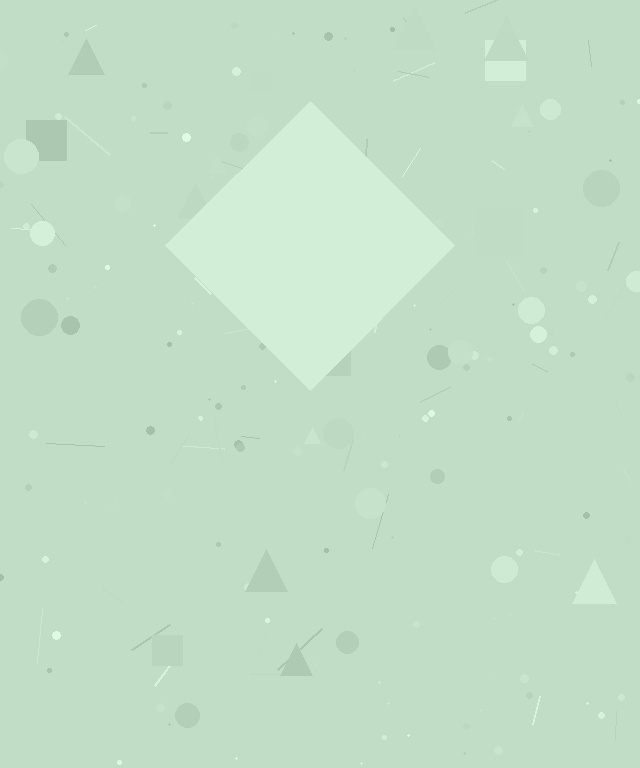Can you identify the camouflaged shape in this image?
The camouflaged shape is a diamond.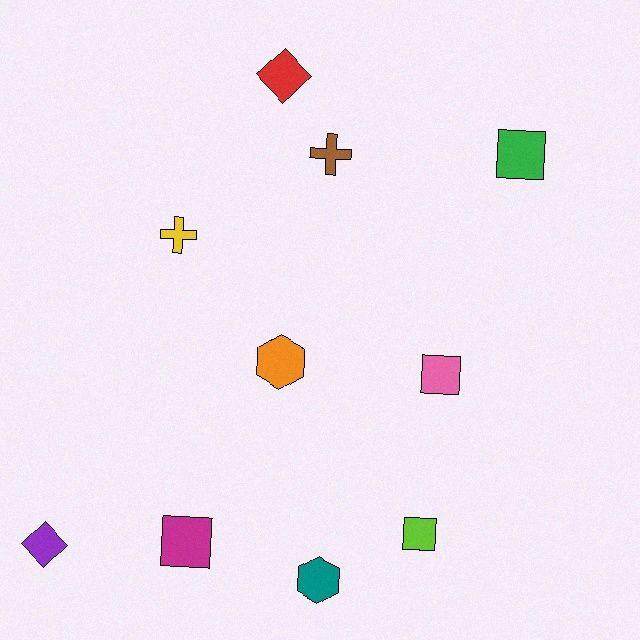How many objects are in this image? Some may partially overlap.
There are 10 objects.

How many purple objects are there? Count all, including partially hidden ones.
There is 1 purple object.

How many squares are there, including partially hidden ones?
There are 4 squares.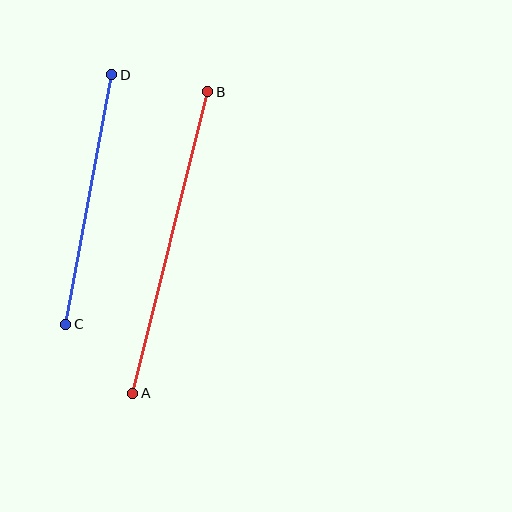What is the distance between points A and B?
The distance is approximately 310 pixels.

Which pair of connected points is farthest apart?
Points A and B are farthest apart.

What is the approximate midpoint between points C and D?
The midpoint is at approximately (89, 199) pixels.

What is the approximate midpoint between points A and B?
The midpoint is at approximately (170, 242) pixels.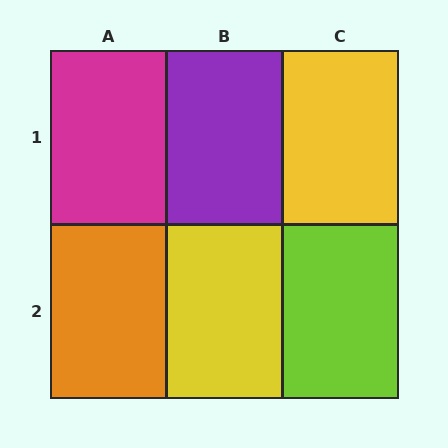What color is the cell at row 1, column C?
Yellow.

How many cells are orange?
1 cell is orange.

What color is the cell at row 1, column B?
Purple.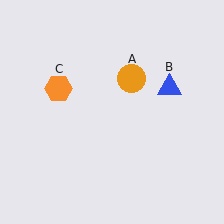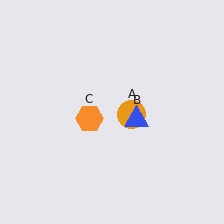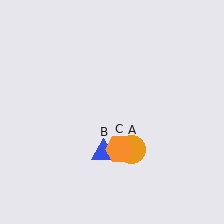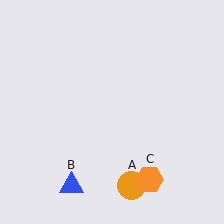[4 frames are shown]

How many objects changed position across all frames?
3 objects changed position: orange circle (object A), blue triangle (object B), orange hexagon (object C).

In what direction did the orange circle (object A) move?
The orange circle (object A) moved down.